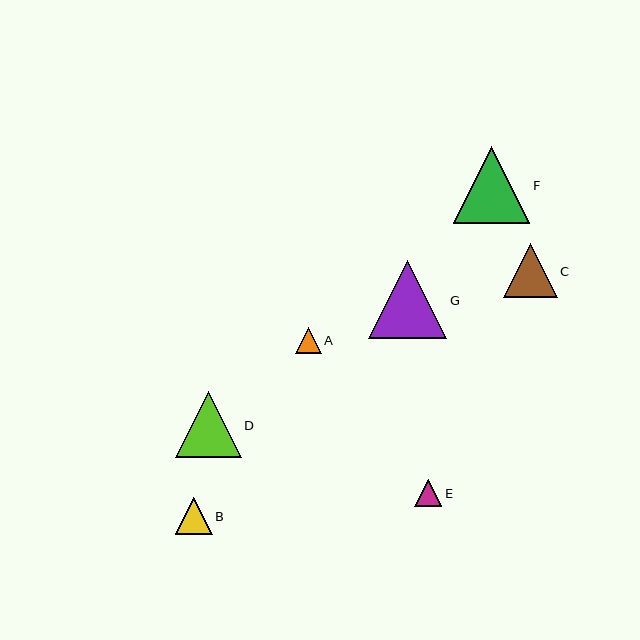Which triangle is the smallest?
Triangle A is the smallest with a size of approximately 26 pixels.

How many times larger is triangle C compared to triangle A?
Triangle C is approximately 2.1 times the size of triangle A.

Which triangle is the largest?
Triangle G is the largest with a size of approximately 78 pixels.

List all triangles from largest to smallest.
From largest to smallest: G, F, D, C, B, E, A.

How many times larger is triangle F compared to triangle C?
Triangle F is approximately 1.4 times the size of triangle C.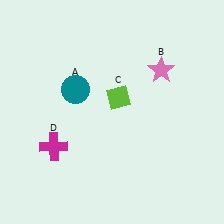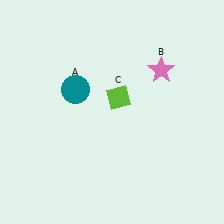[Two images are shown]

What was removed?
The magenta cross (D) was removed in Image 2.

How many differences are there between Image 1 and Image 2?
There is 1 difference between the two images.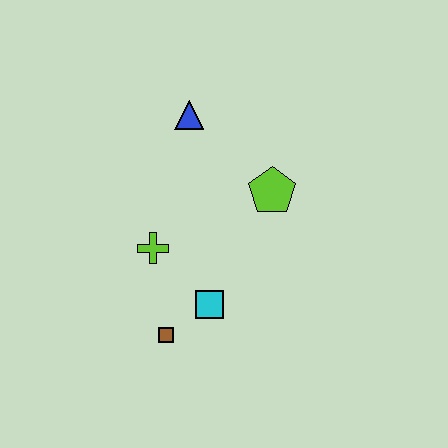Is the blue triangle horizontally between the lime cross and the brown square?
No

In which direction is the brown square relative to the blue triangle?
The brown square is below the blue triangle.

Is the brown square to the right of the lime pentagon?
No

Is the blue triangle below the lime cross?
No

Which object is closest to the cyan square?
The brown square is closest to the cyan square.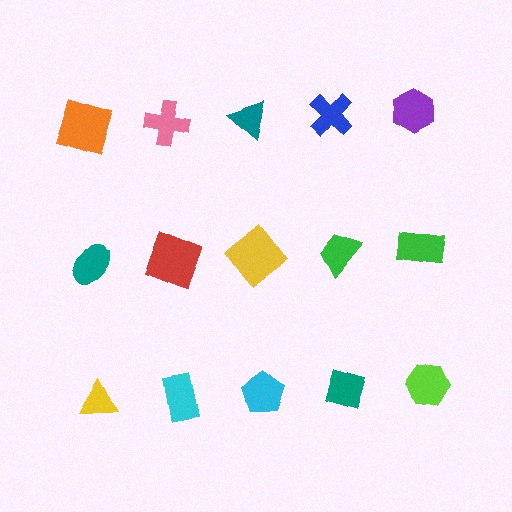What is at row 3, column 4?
A teal diamond.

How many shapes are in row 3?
5 shapes.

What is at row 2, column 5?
A green rectangle.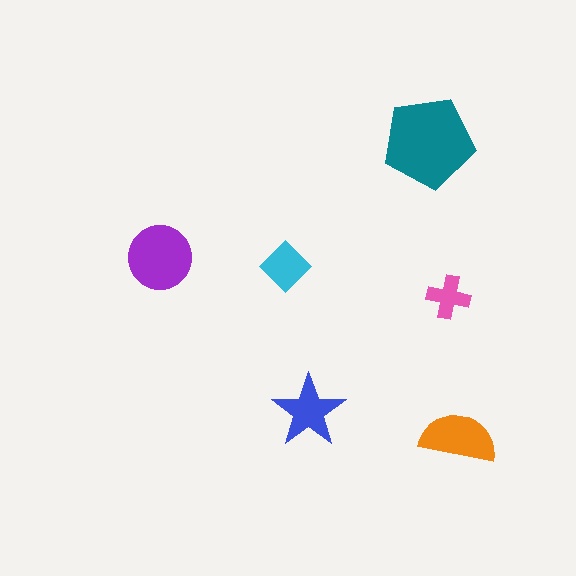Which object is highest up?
The teal pentagon is topmost.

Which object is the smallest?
The pink cross.